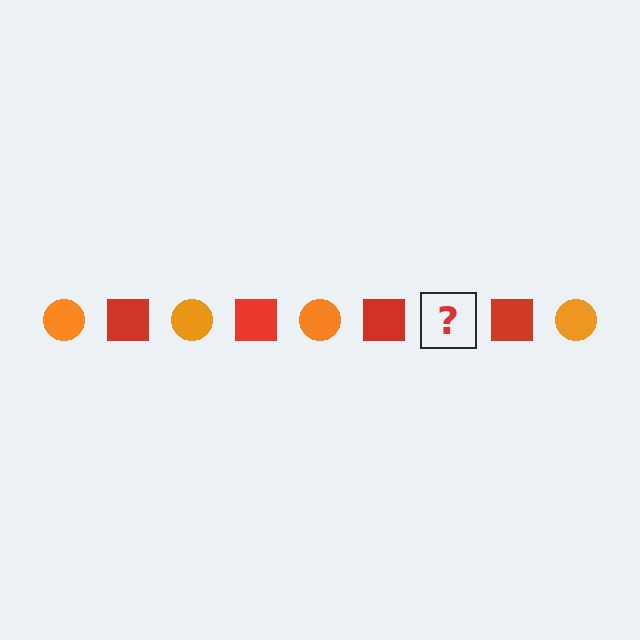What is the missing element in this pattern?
The missing element is an orange circle.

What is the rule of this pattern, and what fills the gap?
The rule is that the pattern alternates between orange circle and red square. The gap should be filled with an orange circle.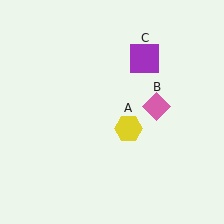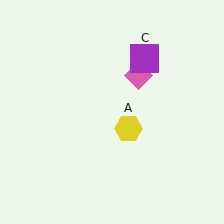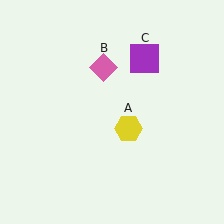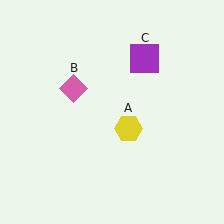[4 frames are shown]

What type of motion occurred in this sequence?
The pink diamond (object B) rotated counterclockwise around the center of the scene.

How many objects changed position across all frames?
1 object changed position: pink diamond (object B).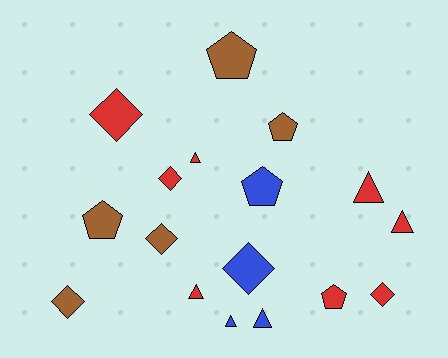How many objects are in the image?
There are 17 objects.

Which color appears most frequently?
Red, with 8 objects.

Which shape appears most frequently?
Diamond, with 6 objects.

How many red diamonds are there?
There are 3 red diamonds.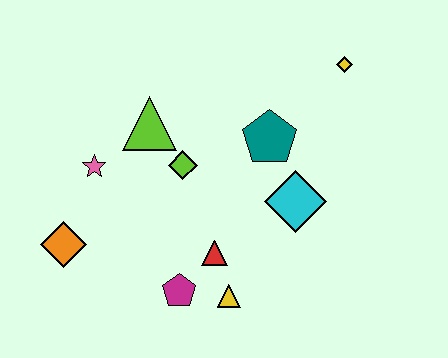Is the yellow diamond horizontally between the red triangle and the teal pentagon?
No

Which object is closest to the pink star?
The lime triangle is closest to the pink star.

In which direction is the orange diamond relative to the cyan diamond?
The orange diamond is to the left of the cyan diamond.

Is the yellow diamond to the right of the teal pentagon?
Yes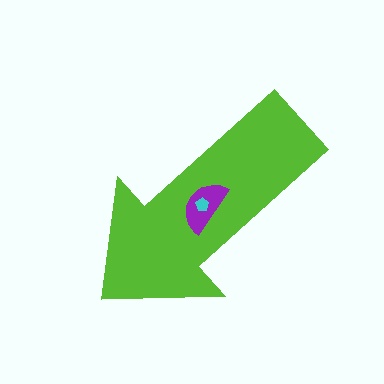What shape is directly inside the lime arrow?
The purple semicircle.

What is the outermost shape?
The lime arrow.